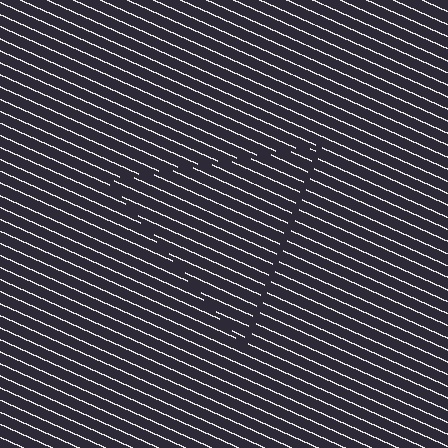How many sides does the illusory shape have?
3 sides — the line-ends trace a triangle.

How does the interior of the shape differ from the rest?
The interior of the shape contains the same grating, shifted by half a period — the contour is defined by the phase discontinuity where line-ends from the inner and outer gratings abut.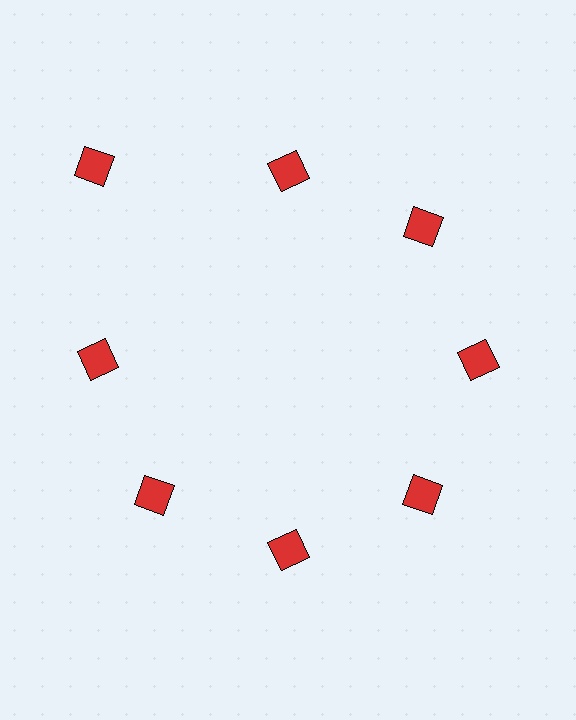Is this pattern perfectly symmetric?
No. The 8 red diamonds are arranged in a ring, but one element near the 10 o'clock position is pushed outward from the center, breaking the 8-fold rotational symmetry.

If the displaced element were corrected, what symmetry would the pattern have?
It would have 8-fold rotational symmetry — the pattern would map onto itself every 45 degrees.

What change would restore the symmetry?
The symmetry would be restored by moving it inward, back onto the ring so that all 8 diamonds sit at equal angles and equal distance from the center.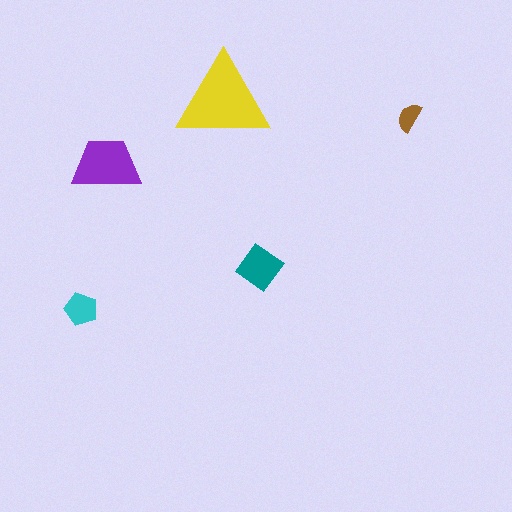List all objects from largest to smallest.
The yellow triangle, the purple trapezoid, the teal diamond, the cyan pentagon, the brown semicircle.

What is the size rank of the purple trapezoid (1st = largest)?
2nd.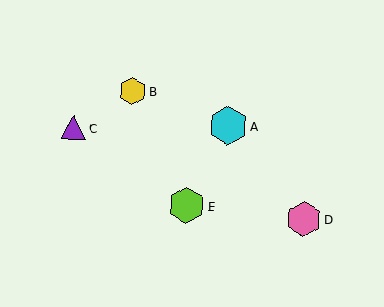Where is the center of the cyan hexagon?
The center of the cyan hexagon is at (228, 126).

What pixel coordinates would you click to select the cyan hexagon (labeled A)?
Click at (228, 126) to select the cyan hexagon A.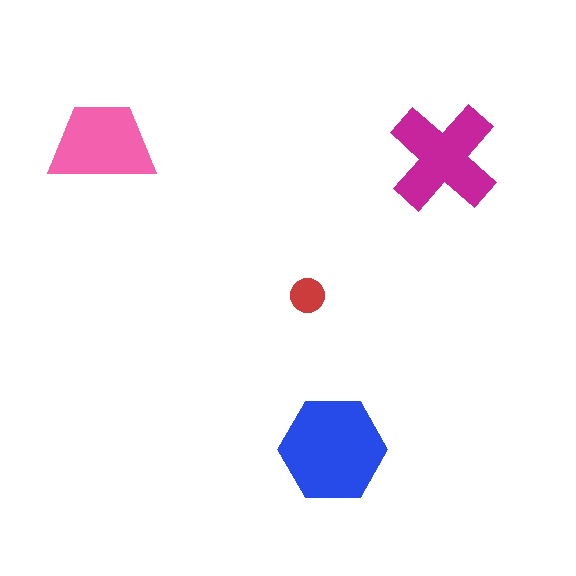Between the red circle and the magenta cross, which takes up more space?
The magenta cross.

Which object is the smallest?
The red circle.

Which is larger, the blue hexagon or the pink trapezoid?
The blue hexagon.